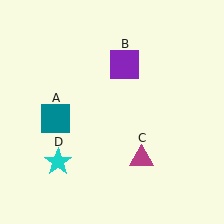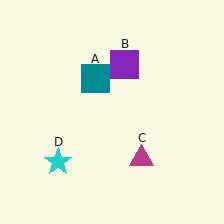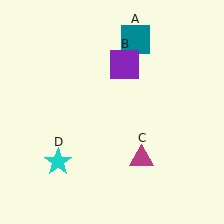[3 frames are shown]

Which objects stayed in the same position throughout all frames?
Purple square (object B) and magenta triangle (object C) and cyan star (object D) remained stationary.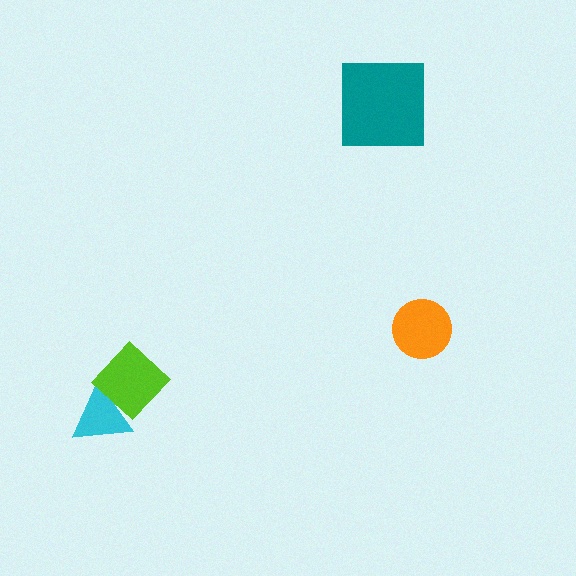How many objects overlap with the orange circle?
0 objects overlap with the orange circle.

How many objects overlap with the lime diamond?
1 object overlaps with the lime diamond.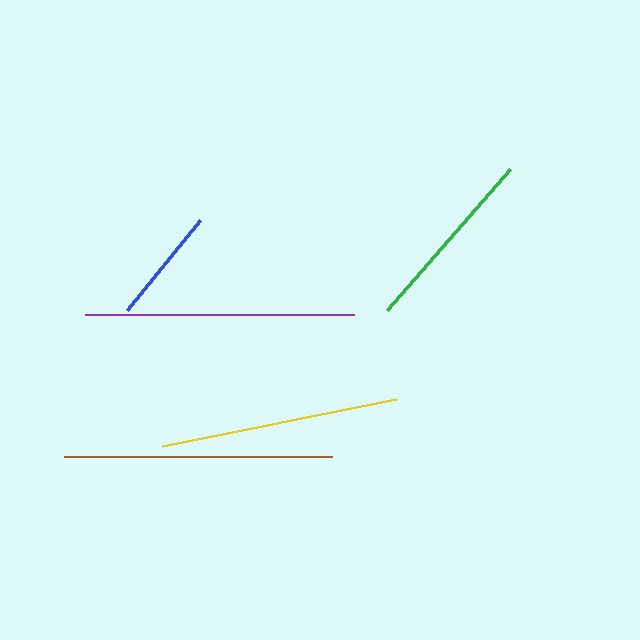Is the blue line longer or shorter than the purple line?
The purple line is longer than the blue line.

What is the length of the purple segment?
The purple segment is approximately 269 pixels long.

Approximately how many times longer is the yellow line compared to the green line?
The yellow line is approximately 1.3 times the length of the green line.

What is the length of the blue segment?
The blue segment is approximately 115 pixels long.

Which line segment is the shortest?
The blue line is the shortest at approximately 115 pixels.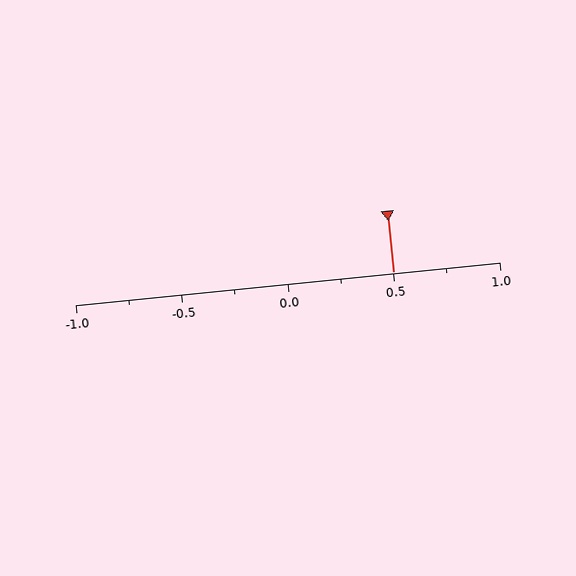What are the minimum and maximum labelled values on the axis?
The axis runs from -1.0 to 1.0.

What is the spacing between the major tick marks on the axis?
The major ticks are spaced 0.5 apart.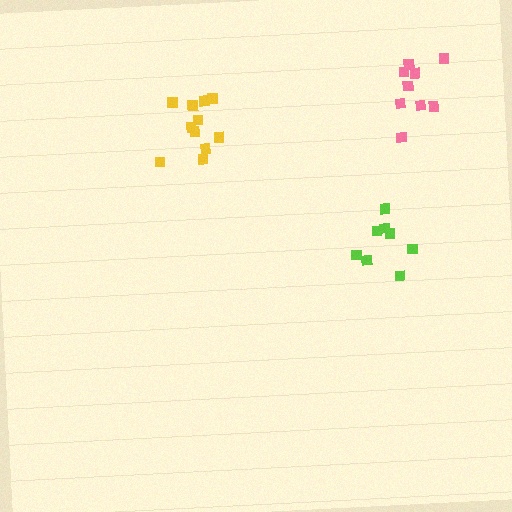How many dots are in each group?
Group 1: 11 dots, Group 2: 8 dots, Group 3: 9 dots (28 total).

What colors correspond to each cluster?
The clusters are colored: yellow, lime, pink.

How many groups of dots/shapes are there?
There are 3 groups.